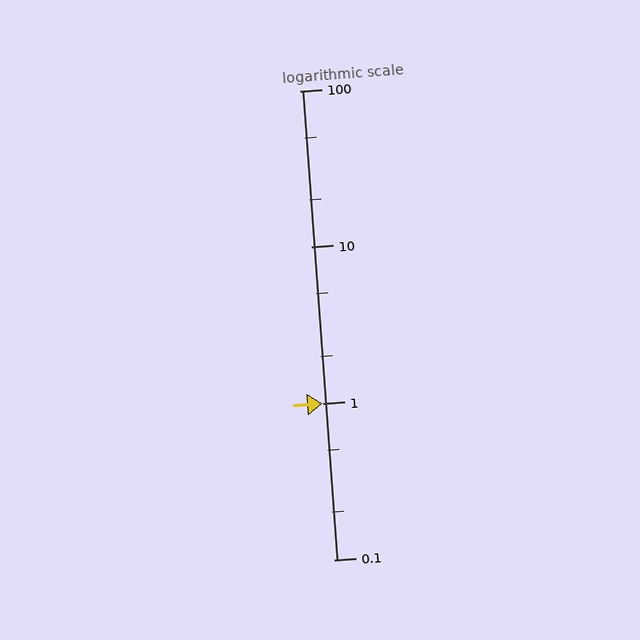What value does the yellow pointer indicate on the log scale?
The pointer indicates approximately 1.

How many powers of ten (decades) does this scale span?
The scale spans 3 decades, from 0.1 to 100.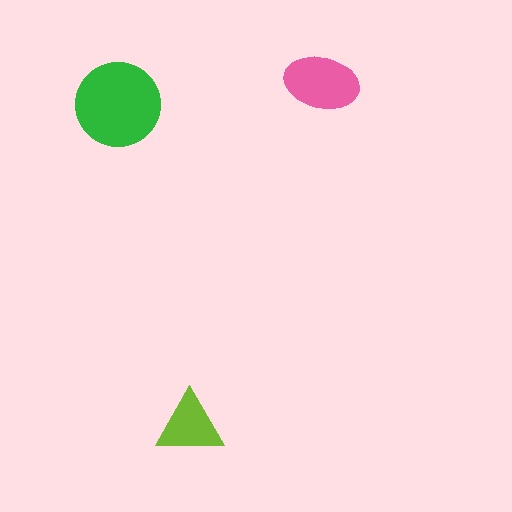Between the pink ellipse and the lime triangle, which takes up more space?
The pink ellipse.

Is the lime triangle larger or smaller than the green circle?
Smaller.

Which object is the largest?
The green circle.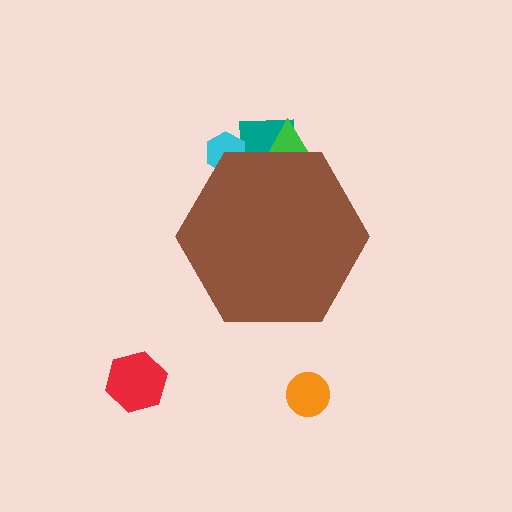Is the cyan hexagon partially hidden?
Yes, the cyan hexagon is partially hidden behind the brown hexagon.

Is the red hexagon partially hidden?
No, the red hexagon is fully visible.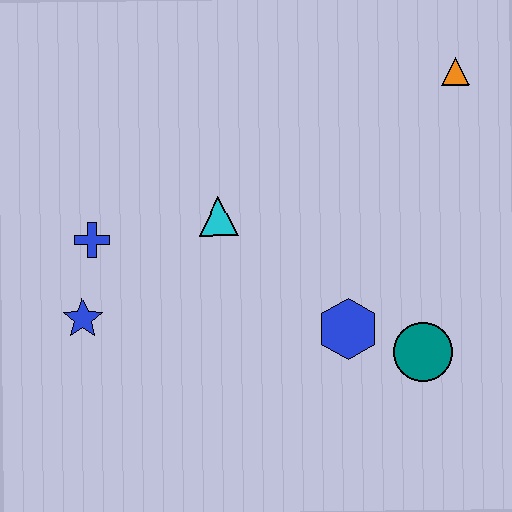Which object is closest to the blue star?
The blue cross is closest to the blue star.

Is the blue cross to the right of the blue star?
Yes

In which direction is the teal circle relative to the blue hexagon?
The teal circle is to the right of the blue hexagon.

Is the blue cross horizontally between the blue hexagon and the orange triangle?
No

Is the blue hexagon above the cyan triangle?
No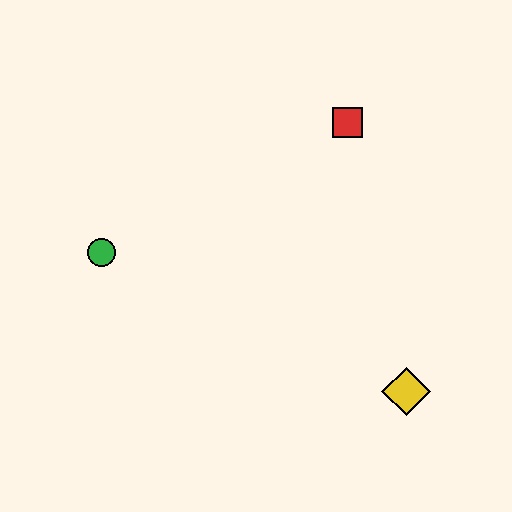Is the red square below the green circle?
No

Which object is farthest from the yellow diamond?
The green circle is farthest from the yellow diamond.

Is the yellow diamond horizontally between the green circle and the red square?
No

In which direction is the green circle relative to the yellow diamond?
The green circle is to the left of the yellow diamond.